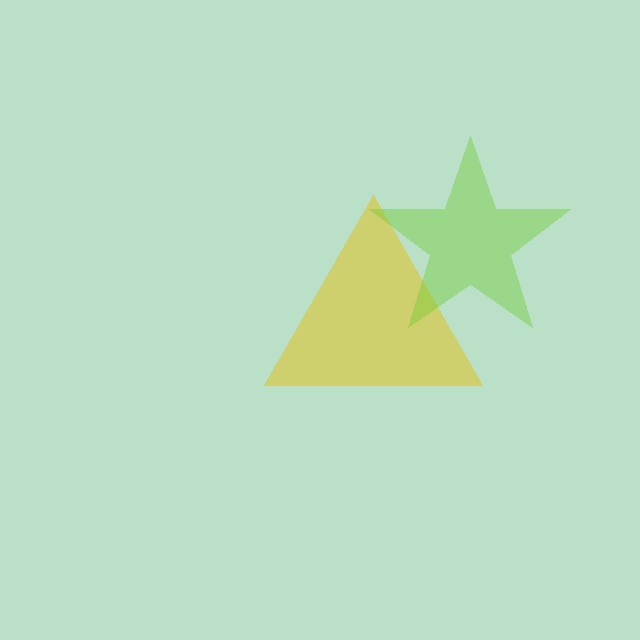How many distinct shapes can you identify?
There are 2 distinct shapes: a yellow triangle, a lime star.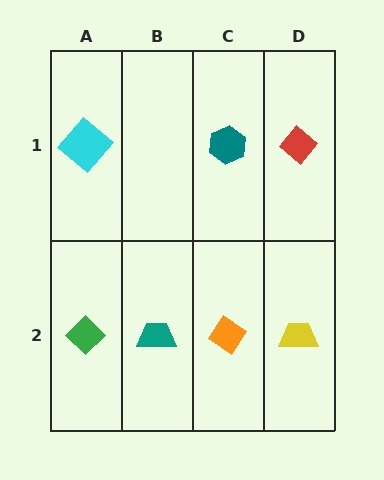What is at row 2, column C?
An orange diamond.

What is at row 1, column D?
A red diamond.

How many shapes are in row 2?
4 shapes.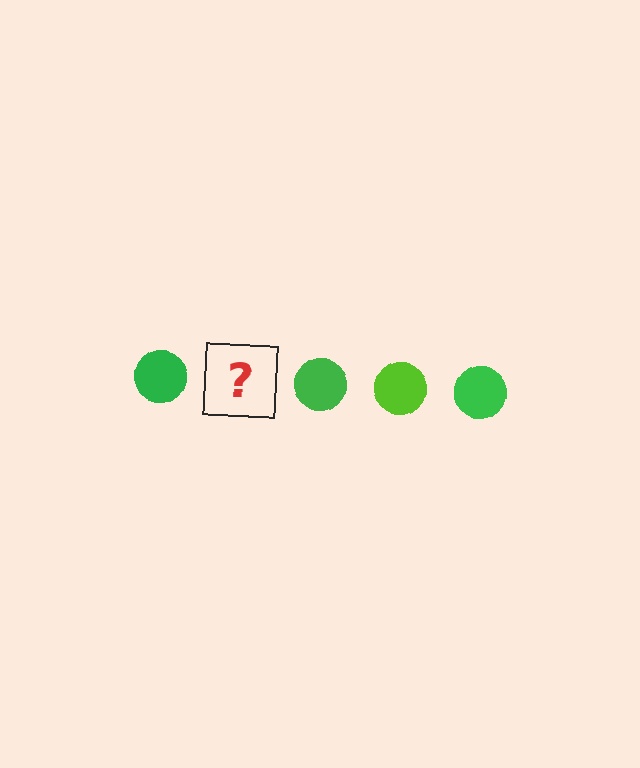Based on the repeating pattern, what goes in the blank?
The blank should be a lime circle.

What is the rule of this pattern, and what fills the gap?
The rule is that the pattern cycles through green, lime circles. The gap should be filled with a lime circle.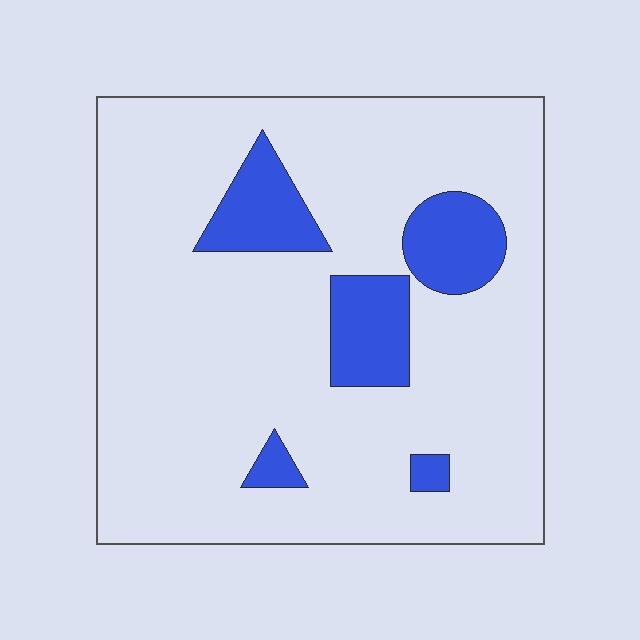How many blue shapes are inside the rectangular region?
5.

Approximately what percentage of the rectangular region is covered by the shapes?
Approximately 15%.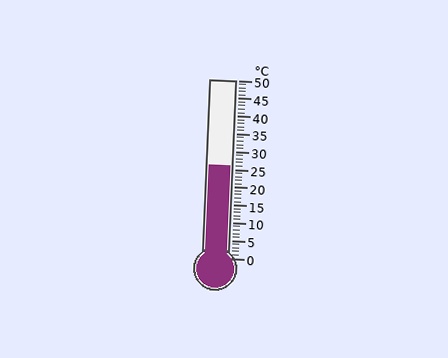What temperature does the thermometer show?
The thermometer shows approximately 26°C.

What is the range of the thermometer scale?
The thermometer scale ranges from 0°C to 50°C.